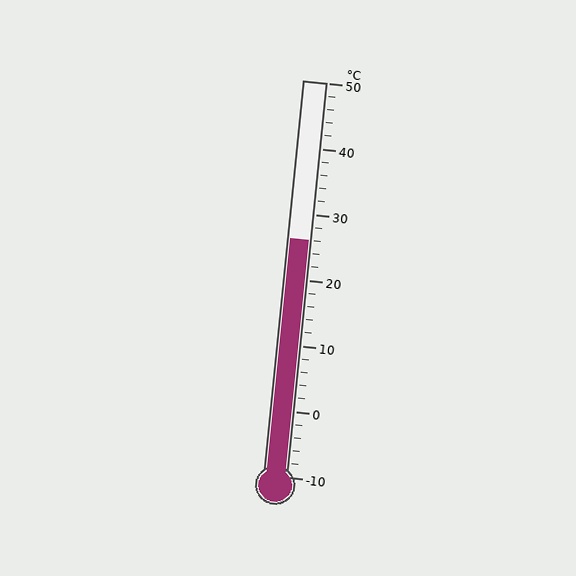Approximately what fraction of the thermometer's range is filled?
The thermometer is filled to approximately 60% of its range.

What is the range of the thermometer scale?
The thermometer scale ranges from -10°C to 50°C.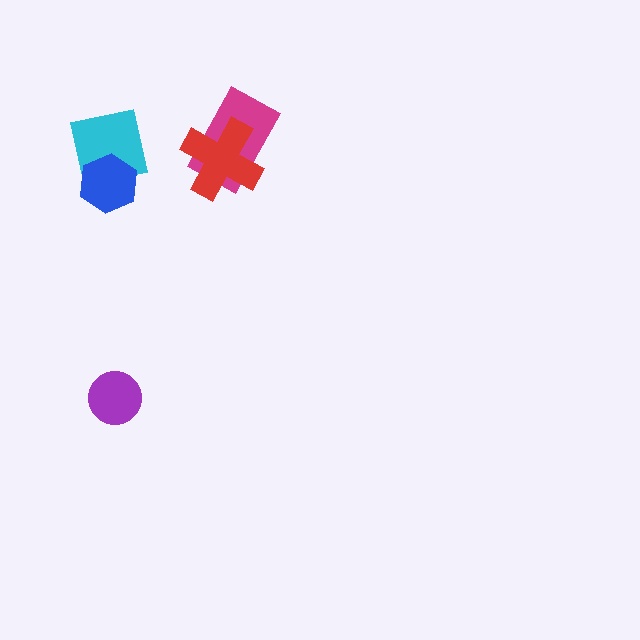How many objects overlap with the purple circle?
0 objects overlap with the purple circle.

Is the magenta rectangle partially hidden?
Yes, it is partially covered by another shape.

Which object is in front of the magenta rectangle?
The red cross is in front of the magenta rectangle.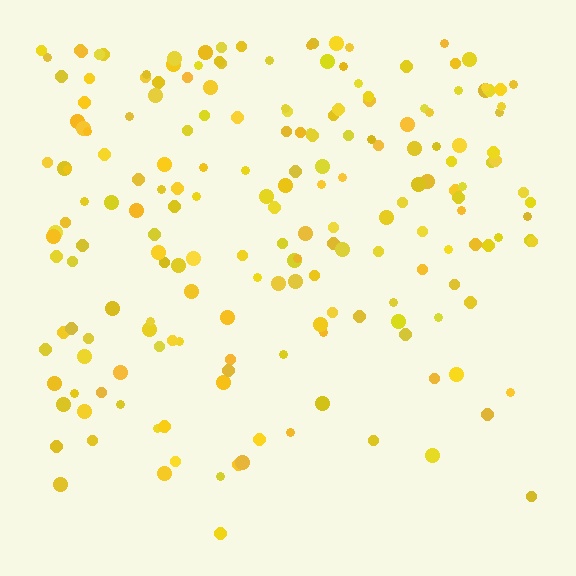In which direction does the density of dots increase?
From bottom to top, with the top side densest.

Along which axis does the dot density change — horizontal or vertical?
Vertical.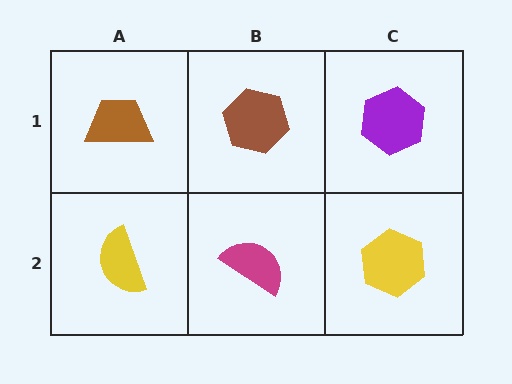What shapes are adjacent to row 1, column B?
A magenta semicircle (row 2, column B), a brown trapezoid (row 1, column A), a purple hexagon (row 1, column C).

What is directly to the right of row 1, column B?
A purple hexagon.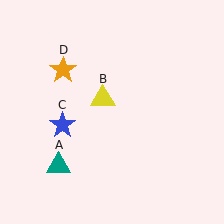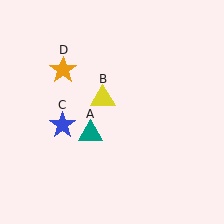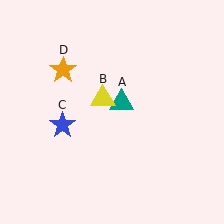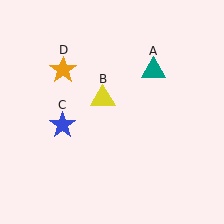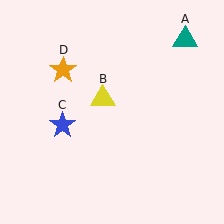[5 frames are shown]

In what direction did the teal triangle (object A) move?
The teal triangle (object A) moved up and to the right.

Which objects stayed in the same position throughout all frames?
Yellow triangle (object B) and blue star (object C) and orange star (object D) remained stationary.